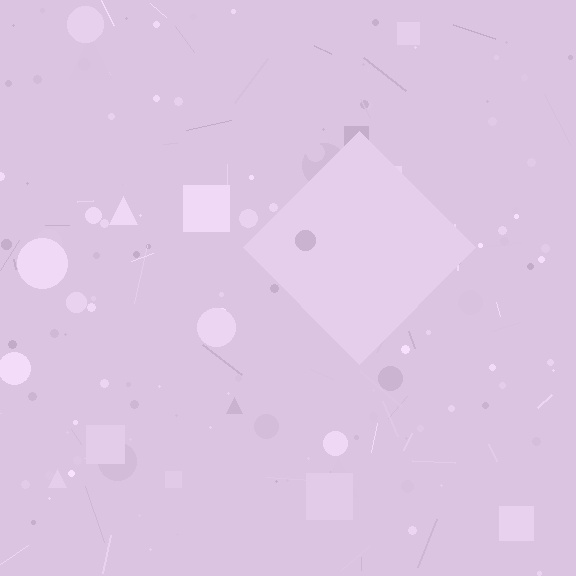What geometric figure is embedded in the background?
A diamond is embedded in the background.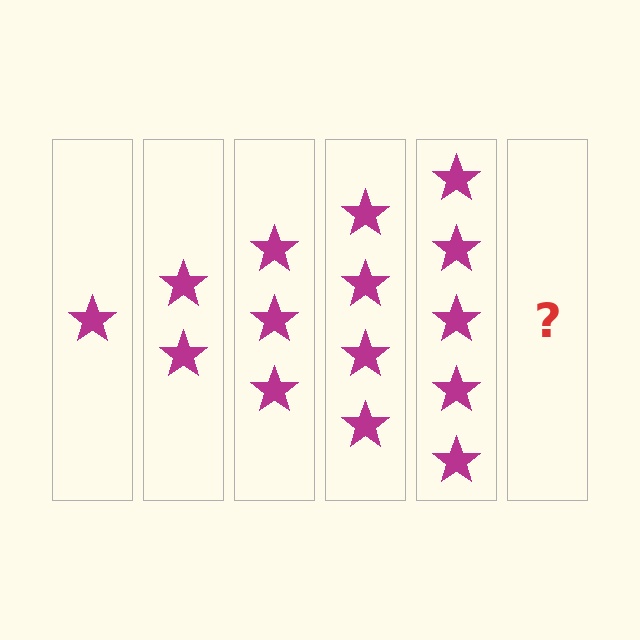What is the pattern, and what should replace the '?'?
The pattern is that each step adds one more star. The '?' should be 6 stars.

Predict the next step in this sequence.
The next step is 6 stars.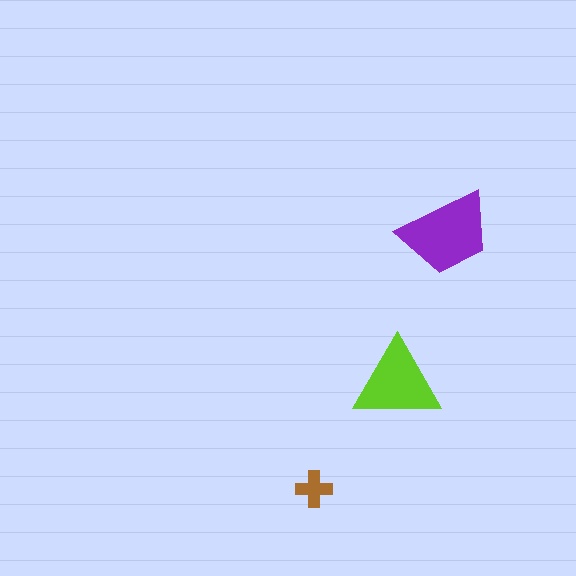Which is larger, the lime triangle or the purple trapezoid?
The purple trapezoid.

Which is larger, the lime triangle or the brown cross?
The lime triangle.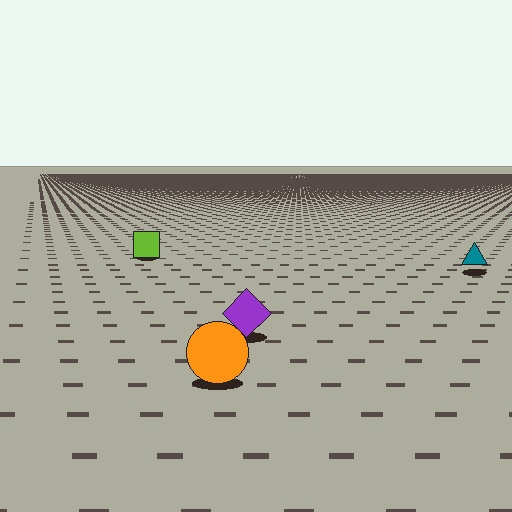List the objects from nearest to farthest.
From nearest to farthest: the orange circle, the purple diamond, the teal triangle, the lime square.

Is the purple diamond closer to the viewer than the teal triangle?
Yes. The purple diamond is closer — you can tell from the texture gradient: the ground texture is coarser near it.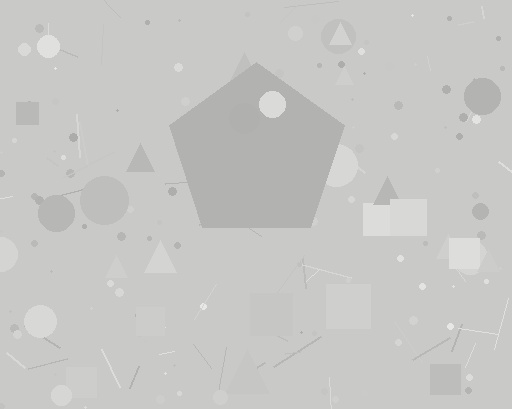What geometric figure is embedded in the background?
A pentagon is embedded in the background.